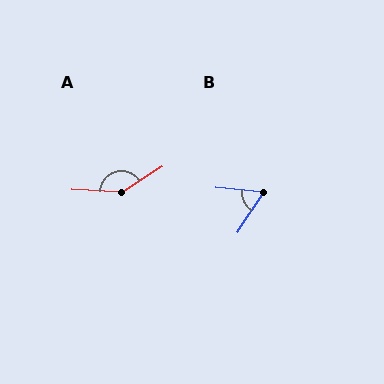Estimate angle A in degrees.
Approximately 145 degrees.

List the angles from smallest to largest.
B (62°), A (145°).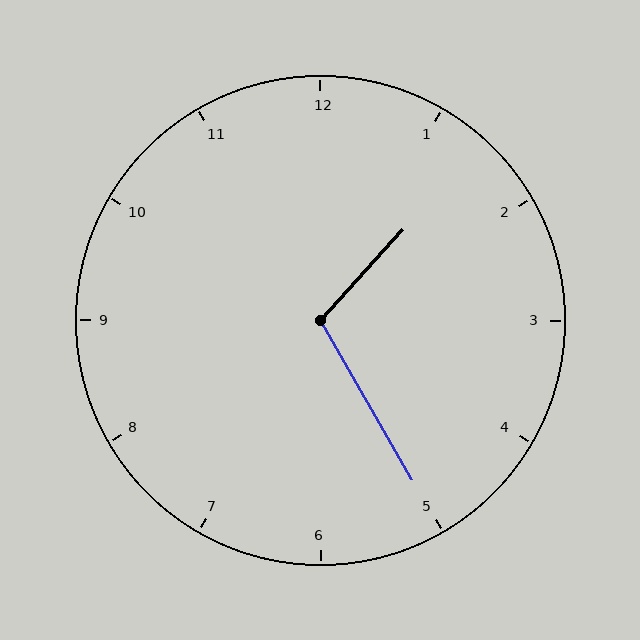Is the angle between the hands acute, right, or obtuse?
It is obtuse.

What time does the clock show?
1:25.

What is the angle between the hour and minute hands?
Approximately 108 degrees.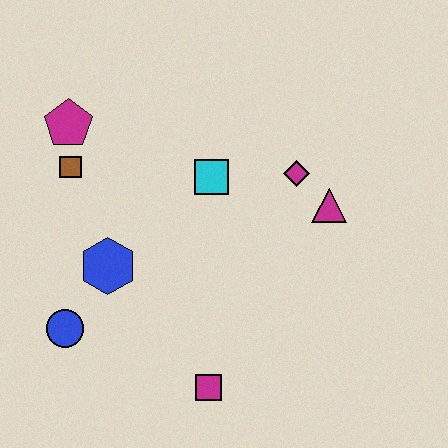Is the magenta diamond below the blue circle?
No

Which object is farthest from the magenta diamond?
The blue circle is farthest from the magenta diamond.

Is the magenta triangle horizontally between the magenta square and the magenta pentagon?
No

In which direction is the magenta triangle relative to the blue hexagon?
The magenta triangle is to the right of the blue hexagon.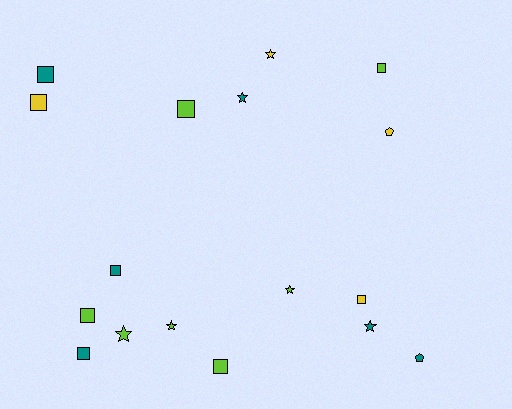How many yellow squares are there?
There are 2 yellow squares.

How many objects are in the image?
There are 17 objects.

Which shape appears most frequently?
Square, with 9 objects.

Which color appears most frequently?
Lime, with 7 objects.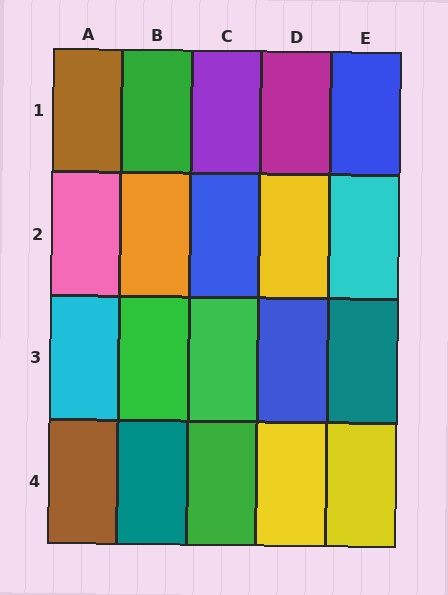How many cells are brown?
2 cells are brown.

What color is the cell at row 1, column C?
Purple.